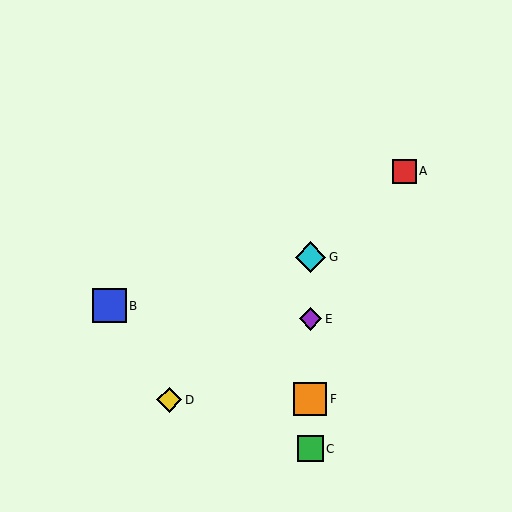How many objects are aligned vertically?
4 objects (C, E, F, G) are aligned vertically.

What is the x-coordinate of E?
Object E is at x≈310.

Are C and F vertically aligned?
Yes, both are at x≈310.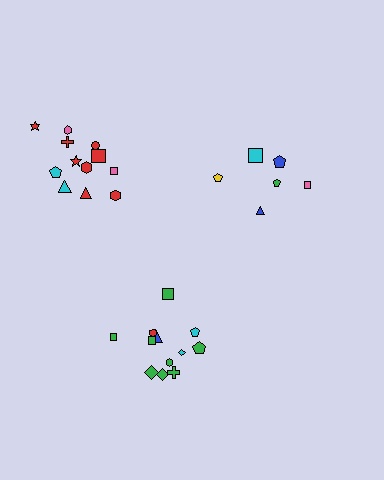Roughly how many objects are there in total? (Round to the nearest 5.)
Roughly 30 objects in total.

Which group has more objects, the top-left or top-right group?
The top-left group.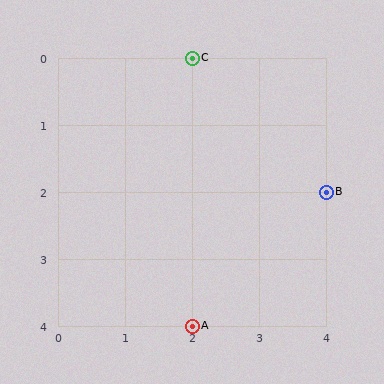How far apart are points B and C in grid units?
Points B and C are 2 columns and 2 rows apart (about 2.8 grid units diagonally).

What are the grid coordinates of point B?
Point B is at grid coordinates (4, 2).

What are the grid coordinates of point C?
Point C is at grid coordinates (2, 0).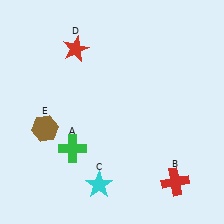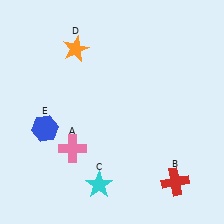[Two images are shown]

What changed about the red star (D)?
In Image 1, D is red. In Image 2, it changed to orange.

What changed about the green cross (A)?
In Image 1, A is green. In Image 2, it changed to pink.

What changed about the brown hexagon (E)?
In Image 1, E is brown. In Image 2, it changed to blue.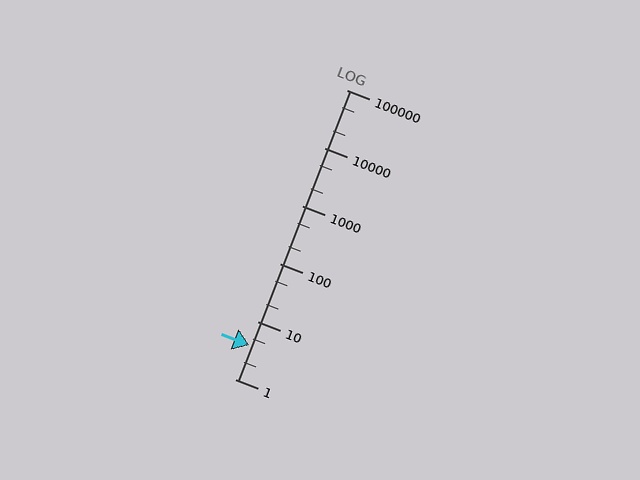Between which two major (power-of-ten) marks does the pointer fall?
The pointer is between 1 and 10.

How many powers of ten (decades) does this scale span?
The scale spans 5 decades, from 1 to 100000.